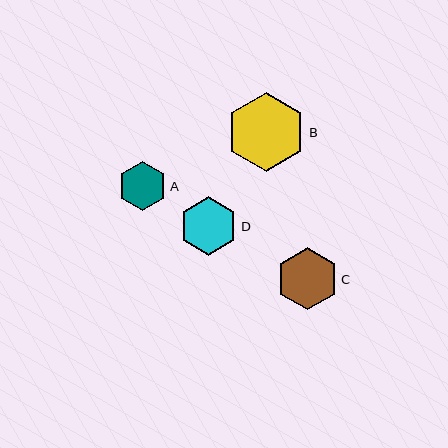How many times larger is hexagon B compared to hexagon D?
Hexagon B is approximately 1.4 times the size of hexagon D.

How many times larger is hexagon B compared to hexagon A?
Hexagon B is approximately 1.6 times the size of hexagon A.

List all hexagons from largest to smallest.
From largest to smallest: B, C, D, A.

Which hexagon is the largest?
Hexagon B is the largest with a size of approximately 79 pixels.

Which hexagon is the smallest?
Hexagon A is the smallest with a size of approximately 49 pixels.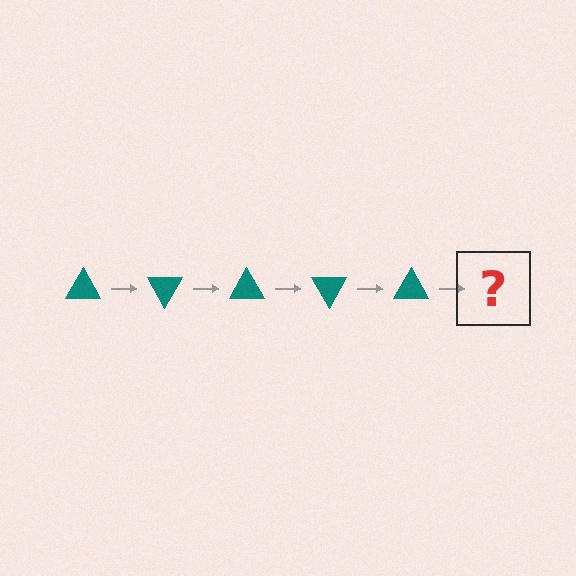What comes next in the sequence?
The next element should be a teal triangle rotated 300 degrees.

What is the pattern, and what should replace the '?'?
The pattern is that the triangle rotates 60 degrees each step. The '?' should be a teal triangle rotated 300 degrees.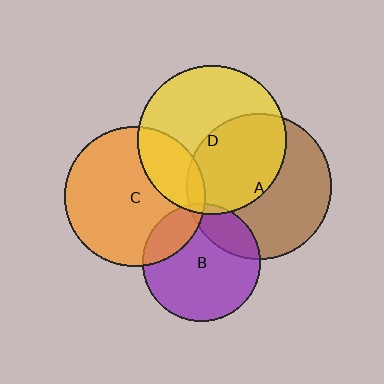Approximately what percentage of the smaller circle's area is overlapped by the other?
Approximately 20%.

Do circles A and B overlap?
Yes.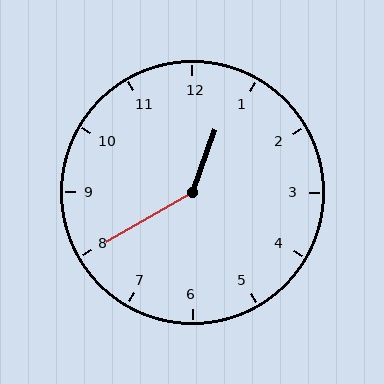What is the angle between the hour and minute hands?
Approximately 140 degrees.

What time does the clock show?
12:40.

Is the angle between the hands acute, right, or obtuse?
It is obtuse.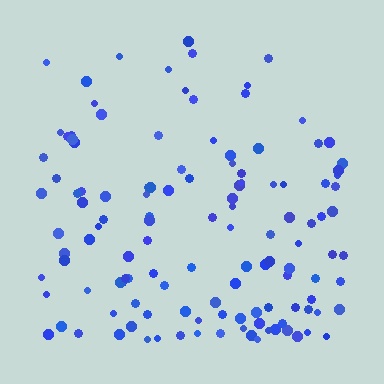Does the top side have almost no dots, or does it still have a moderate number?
Still a moderate number, just noticeably fewer than the bottom.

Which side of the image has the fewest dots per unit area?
The top.